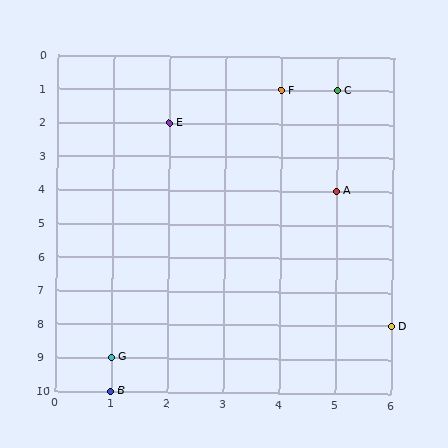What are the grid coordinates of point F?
Point F is at grid coordinates (4, 1).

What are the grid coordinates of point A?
Point A is at grid coordinates (5, 4).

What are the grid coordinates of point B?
Point B is at grid coordinates (1, 10).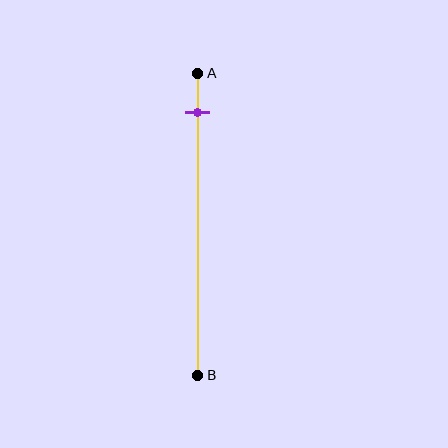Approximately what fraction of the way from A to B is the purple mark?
The purple mark is approximately 15% of the way from A to B.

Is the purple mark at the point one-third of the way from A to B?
No, the mark is at about 15% from A, not at the 33% one-third point.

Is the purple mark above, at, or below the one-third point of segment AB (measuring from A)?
The purple mark is above the one-third point of segment AB.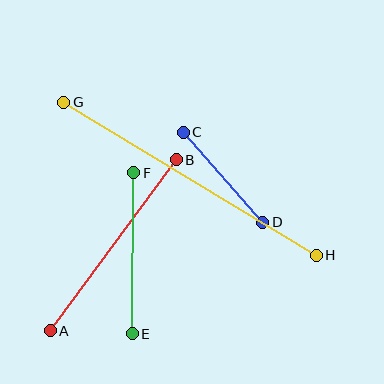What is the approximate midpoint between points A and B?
The midpoint is at approximately (113, 245) pixels.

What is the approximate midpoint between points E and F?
The midpoint is at approximately (133, 253) pixels.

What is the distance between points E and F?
The distance is approximately 161 pixels.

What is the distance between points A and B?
The distance is approximately 212 pixels.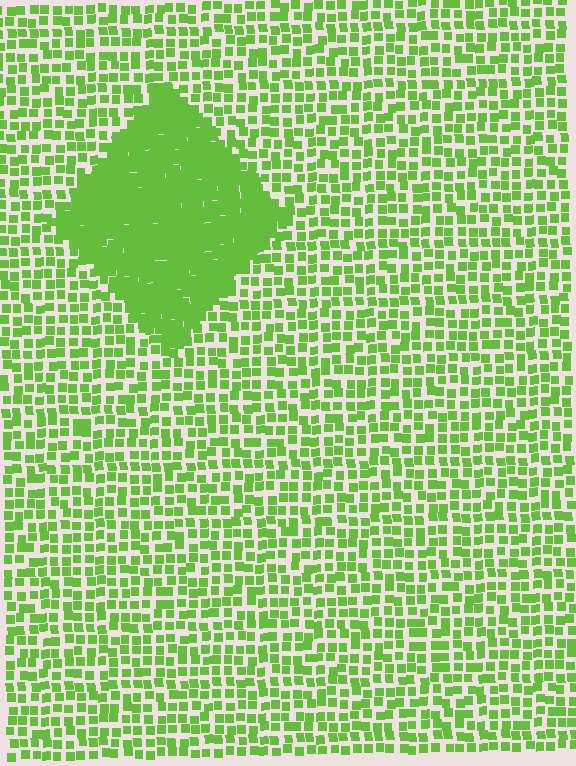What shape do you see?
I see a diamond.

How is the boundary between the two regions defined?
The boundary is defined by a change in element density (approximately 2.4x ratio). All elements are the same color, size, and shape.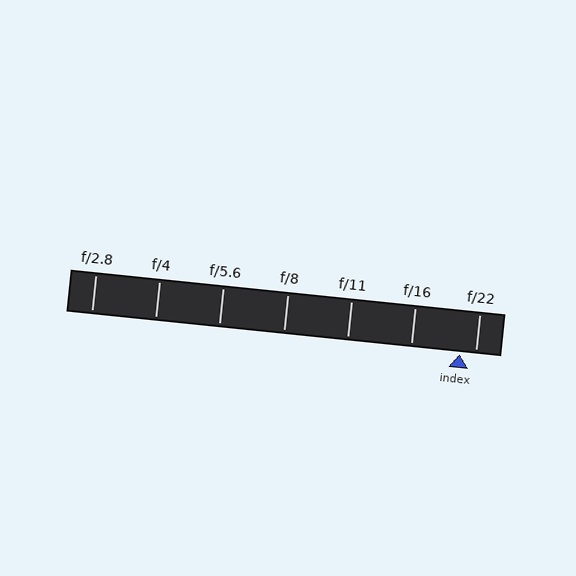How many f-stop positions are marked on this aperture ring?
There are 7 f-stop positions marked.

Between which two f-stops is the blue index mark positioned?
The index mark is between f/16 and f/22.